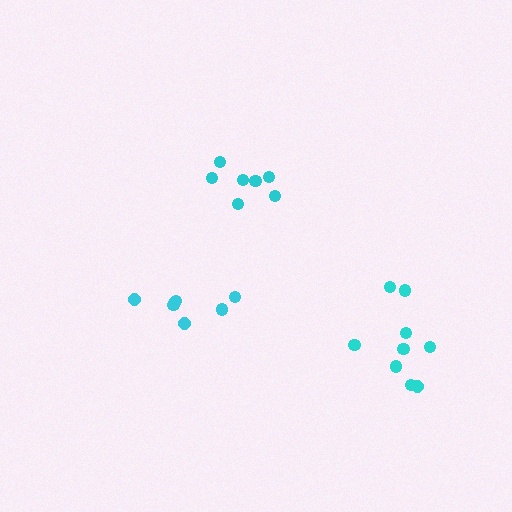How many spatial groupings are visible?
There are 3 spatial groupings.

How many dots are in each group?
Group 1: 7 dots, Group 2: 7 dots, Group 3: 9 dots (23 total).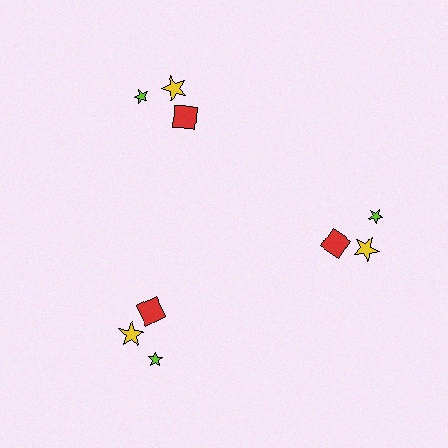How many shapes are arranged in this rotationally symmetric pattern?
There are 9 shapes, arranged in 3 groups of 3.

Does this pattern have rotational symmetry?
Yes, this pattern has 3-fold rotational symmetry. It looks the same after rotating 120 degrees around the center.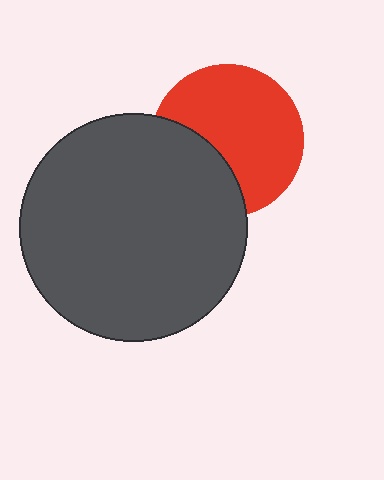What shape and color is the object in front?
The object in front is a dark gray circle.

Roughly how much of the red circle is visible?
Most of it is visible (roughly 68%).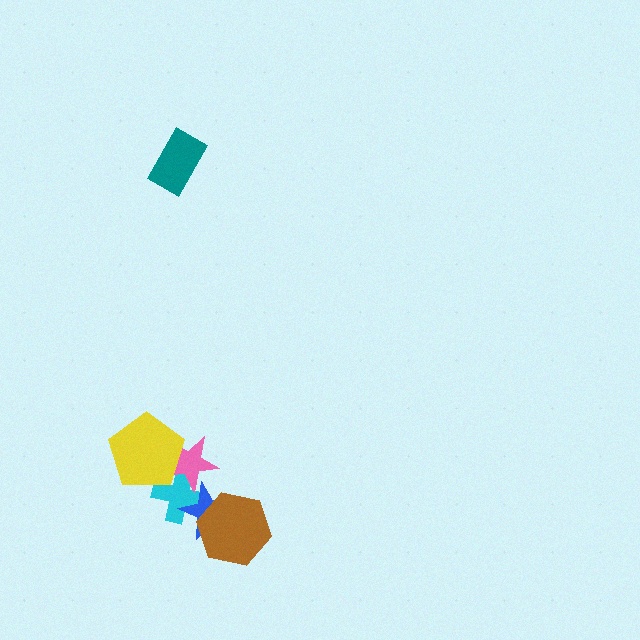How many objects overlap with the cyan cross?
3 objects overlap with the cyan cross.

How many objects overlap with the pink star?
3 objects overlap with the pink star.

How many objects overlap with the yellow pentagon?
2 objects overlap with the yellow pentagon.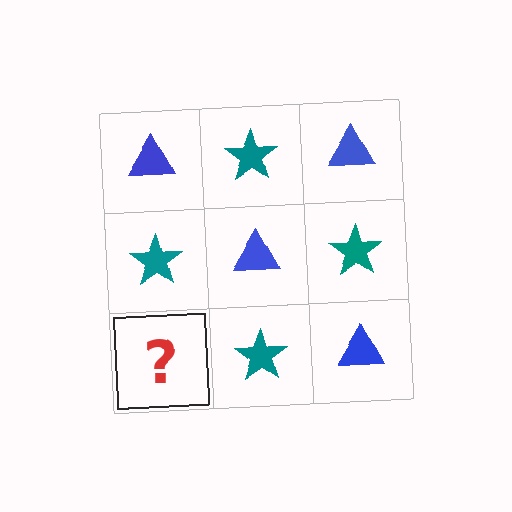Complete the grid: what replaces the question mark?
The question mark should be replaced with a blue triangle.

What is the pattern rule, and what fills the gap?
The rule is that it alternates blue triangle and teal star in a checkerboard pattern. The gap should be filled with a blue triangle.